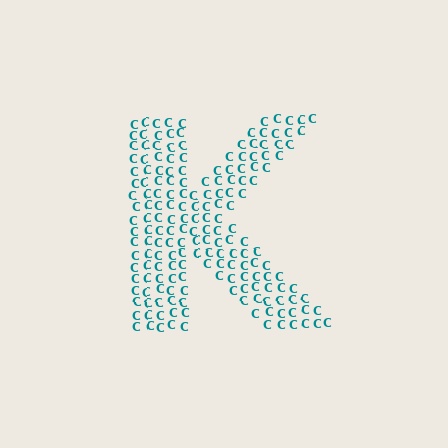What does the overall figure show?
The overall figure shows the letter K.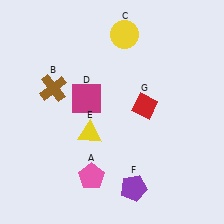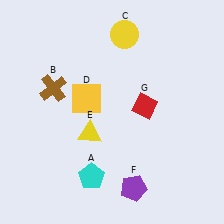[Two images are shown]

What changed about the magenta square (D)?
In Image 1, D is magenta. In Image 2, it changed to yellow.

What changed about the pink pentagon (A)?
In Image 1, A is pink. In Image 2, it changed to cyan.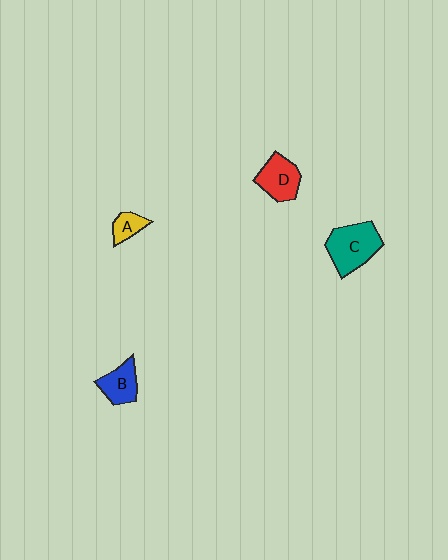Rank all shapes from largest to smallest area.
From largest to smallest: C (teal), D (red), B (blue), A (yellow).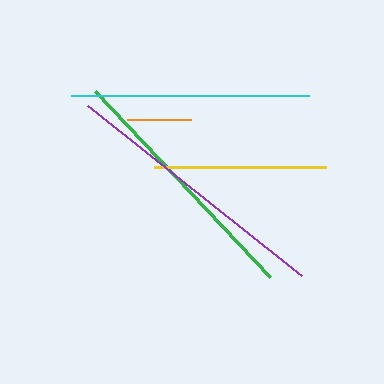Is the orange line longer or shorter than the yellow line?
The yellow line is longer than the orange line.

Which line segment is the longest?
The purple line is the longest at approximately 274 pixels.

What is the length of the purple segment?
The purple segment is approximately 274 pixels long.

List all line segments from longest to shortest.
From longest to shortest: purple, green, cyan, yellow, orange.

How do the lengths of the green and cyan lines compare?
The green and cyan lines are approximately the same length.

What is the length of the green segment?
The green segment is approximately 255 pixels long.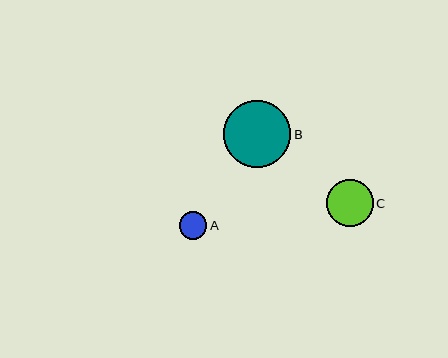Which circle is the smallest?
Circle A is the smallest with a size of approximately 28 pixels.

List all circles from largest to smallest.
From largest to smallest: B, C, A.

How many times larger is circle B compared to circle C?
Circle B is approximately 1.5 times the size of circle C.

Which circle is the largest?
Circle B is the largest with a size of approximately 67 pixels.